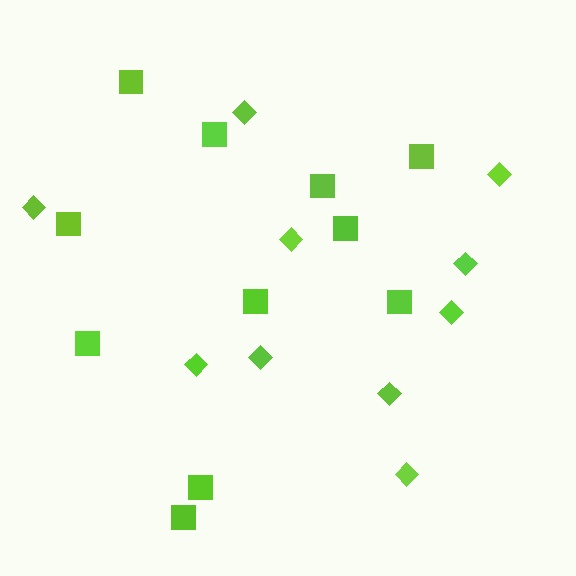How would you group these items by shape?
There are 2 groups: one group of diamonds (10) and one group of squares (11).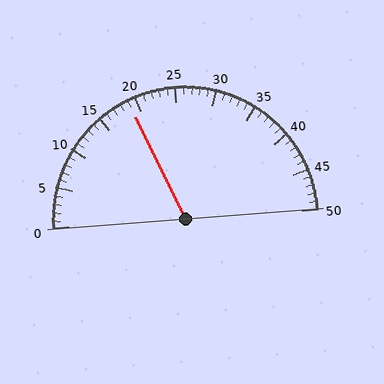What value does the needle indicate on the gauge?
The needle indicates approximately 19.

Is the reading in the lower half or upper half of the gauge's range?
The reading is in the lower half of the range (0 to 50).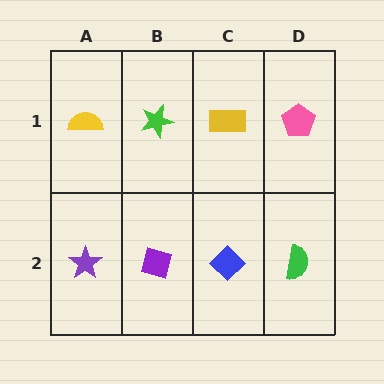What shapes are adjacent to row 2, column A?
A yellow semicircle (row 1, column A), a purple diamond (row 2, column B).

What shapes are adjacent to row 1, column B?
A purple diamond (row 2, column B), a yellow semicircle (row 1, column A), a yellow rectangle (row 1, column C).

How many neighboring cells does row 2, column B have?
3.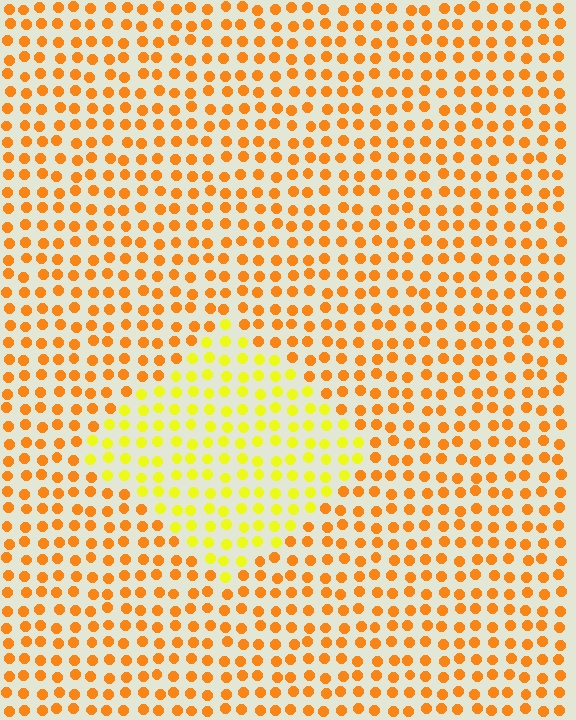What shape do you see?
I see a diamond.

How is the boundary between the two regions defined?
The boundary is defined purely by a slight shift in hue (about 35 degrees). Spacing, size, and orientation are identical on both sides.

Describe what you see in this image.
The image is filled with small orange elements in a uniform arrangement. A diamond-shaped region is visible where the elements are tinted to a slightly different hue, forming a subtle color boundary.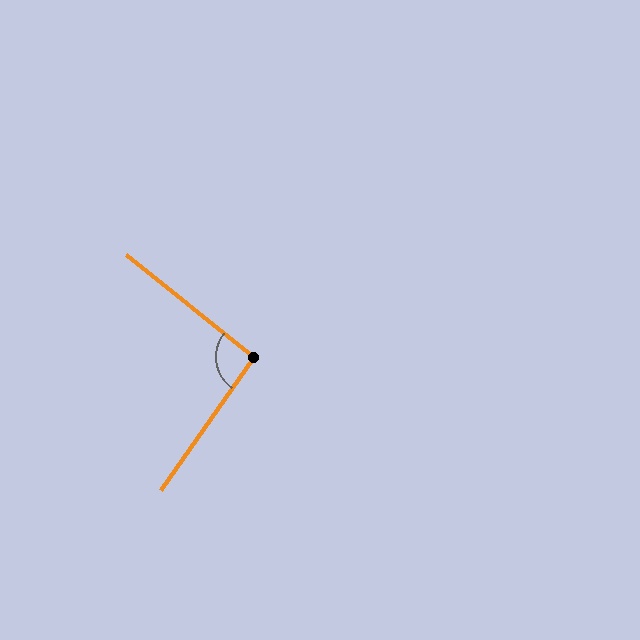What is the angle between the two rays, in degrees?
Approximately 94 degrees.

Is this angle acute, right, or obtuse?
It is approximately a right angle.